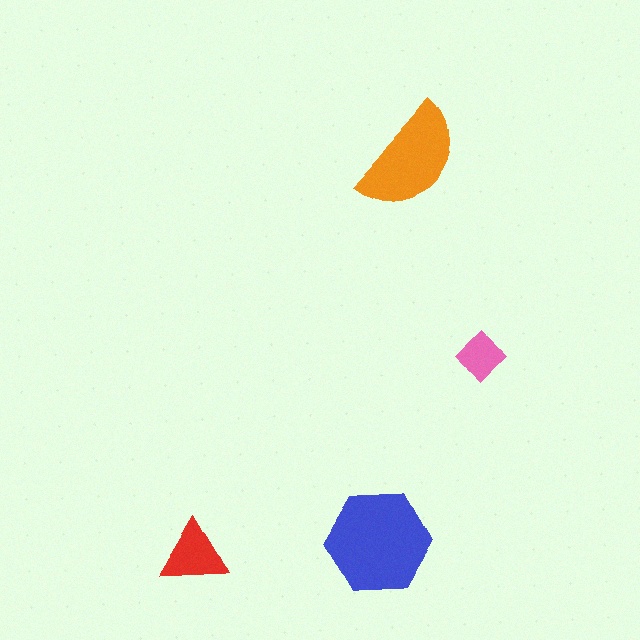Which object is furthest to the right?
The pink diamond is rightmost.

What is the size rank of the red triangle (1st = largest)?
3rd.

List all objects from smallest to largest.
The pink diamond, the red triangle, the orange semicircle, the blue hexagon.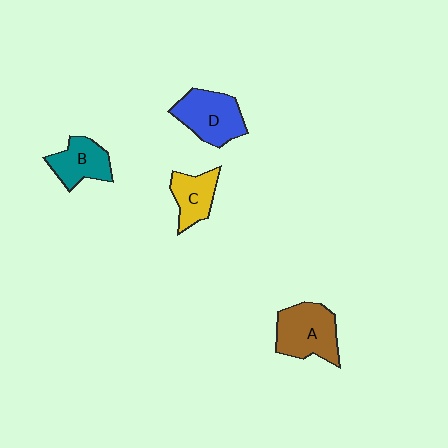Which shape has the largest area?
Shape A (brown).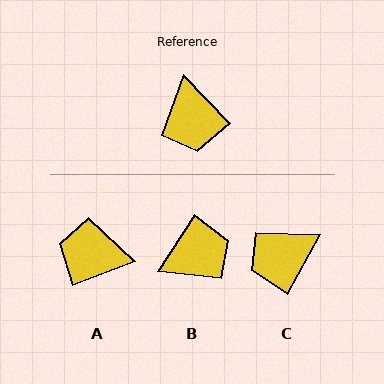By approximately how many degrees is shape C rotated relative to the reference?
Approximately 73 degrees clockwise.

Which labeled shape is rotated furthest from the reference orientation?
A, about 113 degrees away.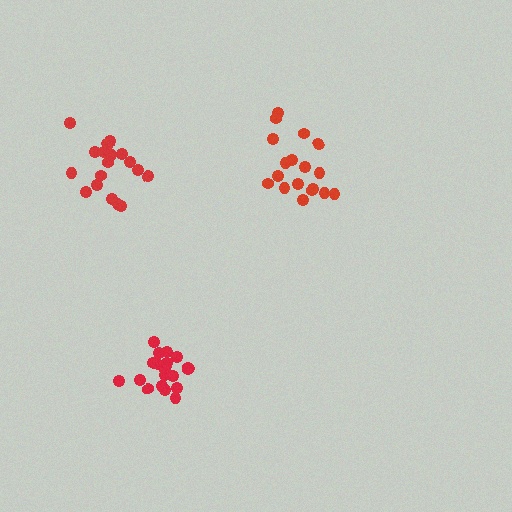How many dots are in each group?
Group 1: 18 dots, Group 2: 18 dots, Group 3: 19 dots (55 total).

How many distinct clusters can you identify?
There are 3 distinct clusters.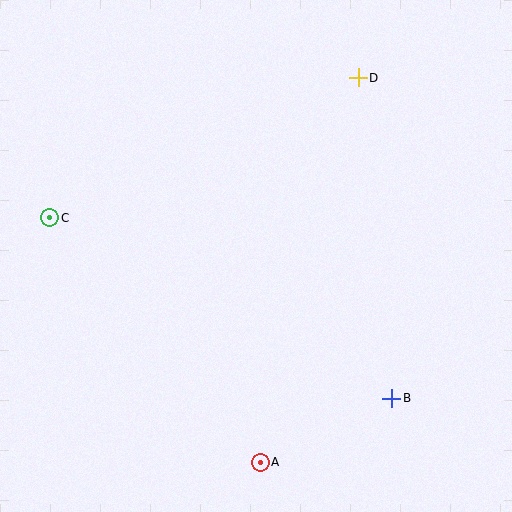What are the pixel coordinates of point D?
Point D is at (358, 78).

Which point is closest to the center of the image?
Point B at (392, 398) is closest to the center.